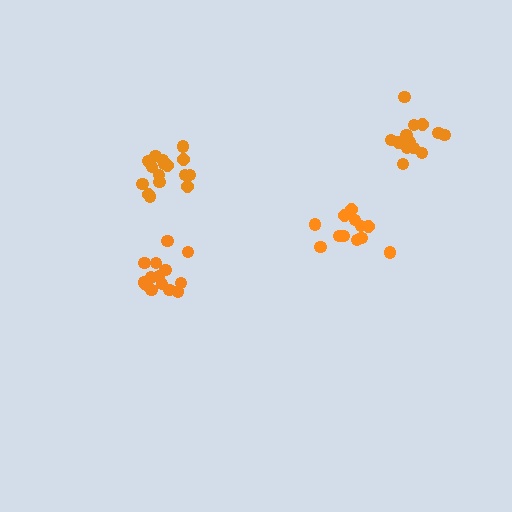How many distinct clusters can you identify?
There are 4 distinct clusters.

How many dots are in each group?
Group 1: 14 dots, Group 2: 15 dots, Group 3: 17 dots, Group 4: 12 dots (58 total).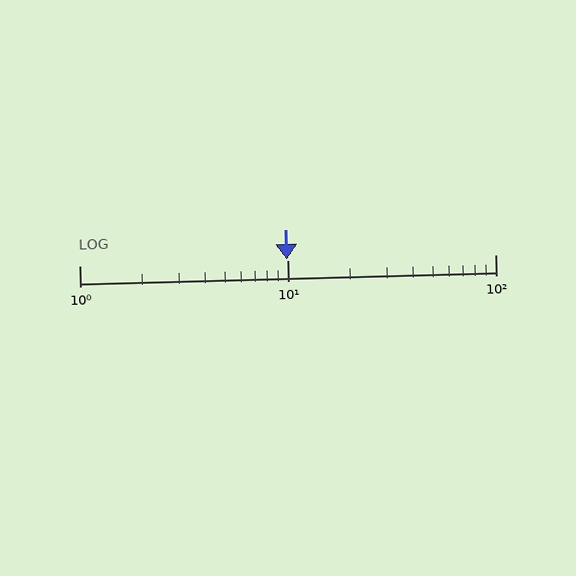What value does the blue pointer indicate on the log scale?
The pointer indicates approximately 9.9.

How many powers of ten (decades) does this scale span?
The scale spans 2 decades, from 1 to 100.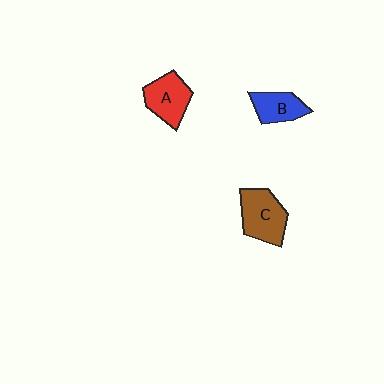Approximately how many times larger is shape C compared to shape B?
Approximately 1.4 times.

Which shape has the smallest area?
Shape B (blue).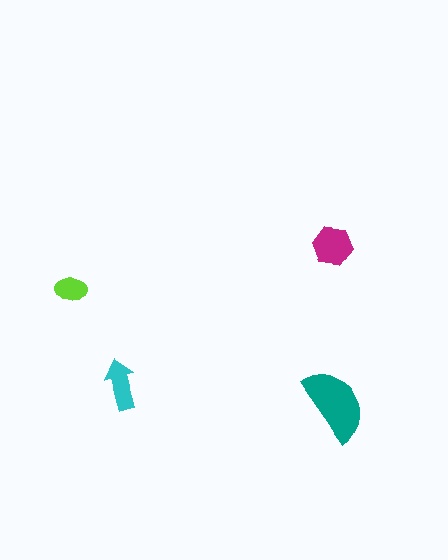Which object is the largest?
The teal semicircle.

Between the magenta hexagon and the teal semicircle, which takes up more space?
The teal semicircle.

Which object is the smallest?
The lime ellipse.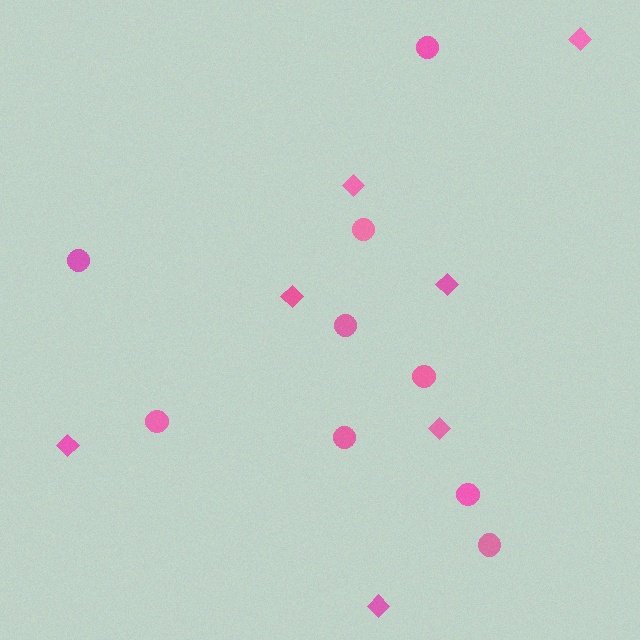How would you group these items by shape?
There are 2 groups: one group of circles (9) and one group of diamonds (7).